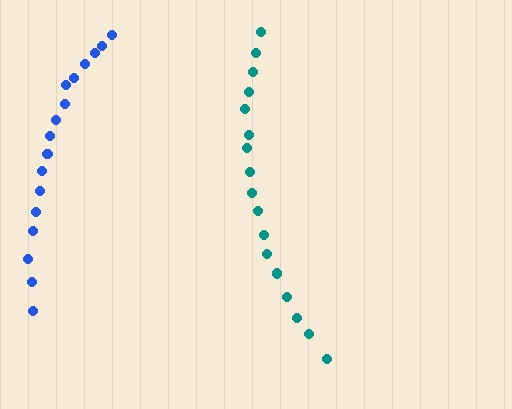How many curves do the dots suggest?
There are 2 distinct paths.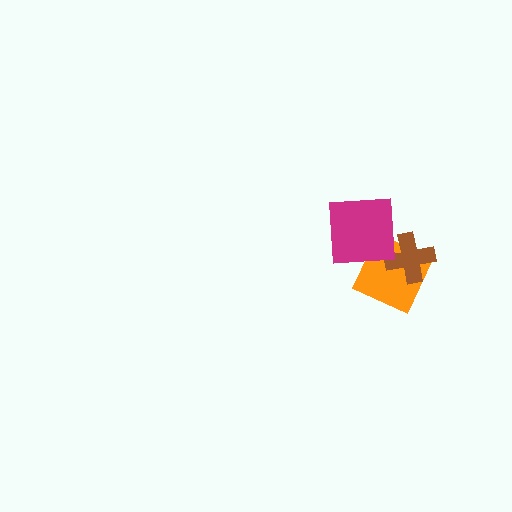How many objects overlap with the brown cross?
1 object overlaps with the brown cross.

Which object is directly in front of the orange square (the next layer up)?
The brown cross is directly in front of the orange square.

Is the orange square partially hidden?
Yes, it is partially covered by another shape.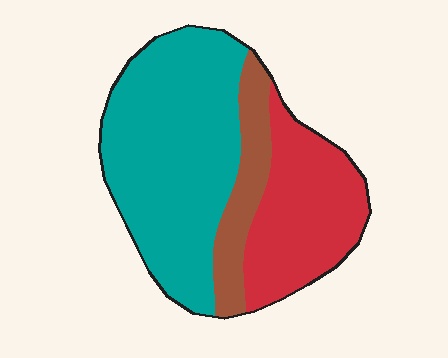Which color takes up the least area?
Brown, at roughly 15%.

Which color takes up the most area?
Teal, at roughly 55%.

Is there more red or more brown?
Red.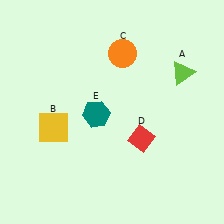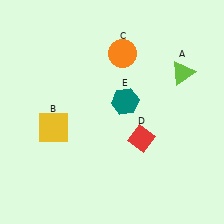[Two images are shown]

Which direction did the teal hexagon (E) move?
The teal hexagon (E) moved right.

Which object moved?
The teal hexagon (E) moved right.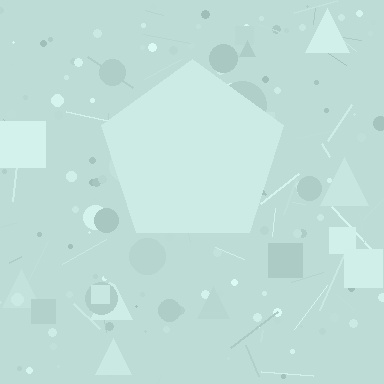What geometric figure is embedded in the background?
A pentagon is embedded in the background.